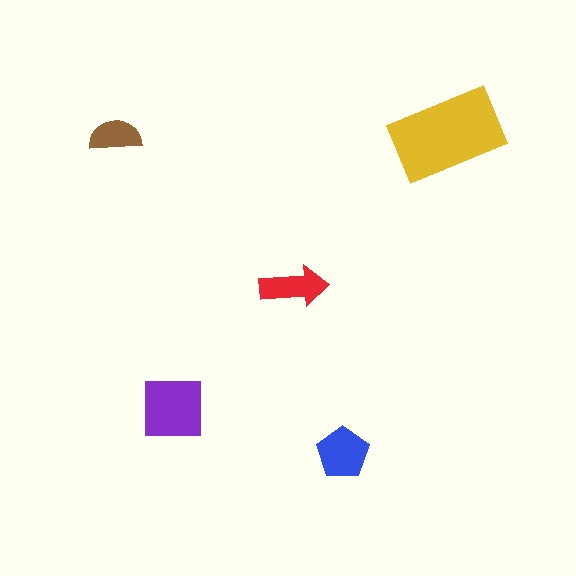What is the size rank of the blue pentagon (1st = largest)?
3rd.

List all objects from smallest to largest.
The brown semicircle, the red arrow, the blue pentagon, the purple square, the yellow rectangle.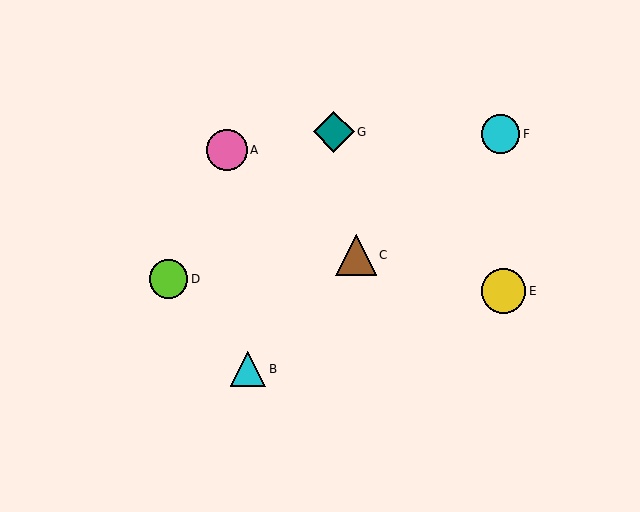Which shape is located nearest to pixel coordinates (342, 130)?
The teal diamond (labeled G) at (334, 132) is nearest to that location.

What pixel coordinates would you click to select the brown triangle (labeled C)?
Click at (356, 255) to select the brown triangle C.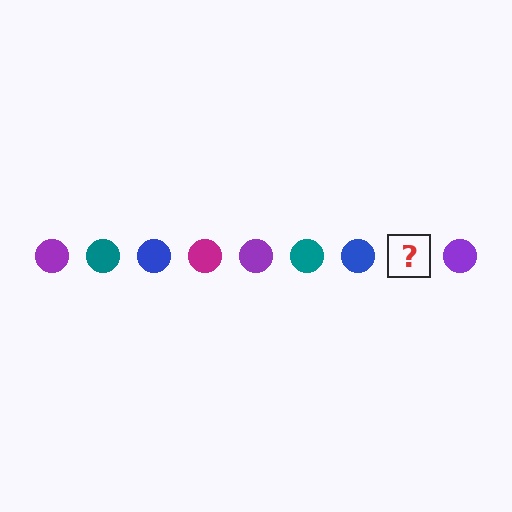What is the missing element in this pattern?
The missing element is a magenta circle.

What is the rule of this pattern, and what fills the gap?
The rule is that the pattern cycles through purple, teal, blue, magenta circles. The gap should be filled with a magenta circle.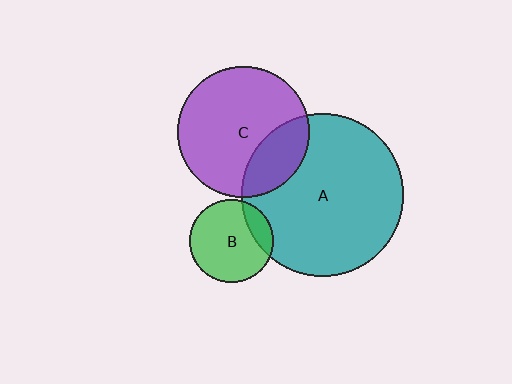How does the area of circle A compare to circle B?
Approximately 3.8 times.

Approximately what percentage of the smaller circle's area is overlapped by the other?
Approximately 15%.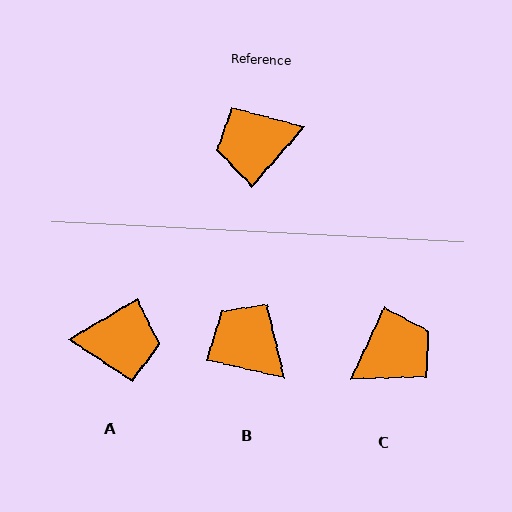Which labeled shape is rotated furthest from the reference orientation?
C, about 163 degrees away.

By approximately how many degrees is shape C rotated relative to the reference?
Approximately 163 degrees clockwise.